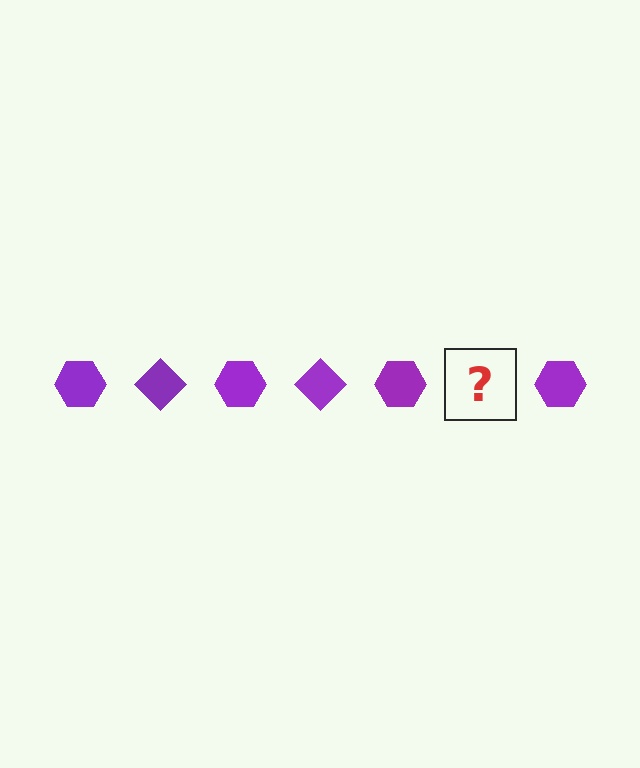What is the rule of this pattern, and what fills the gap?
The rule is that the pattern cycles through hexagon, diamond shapes in purple. The gap should be filled with a purple diamond.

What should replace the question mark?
The question mark should be replaced with a purple diamond.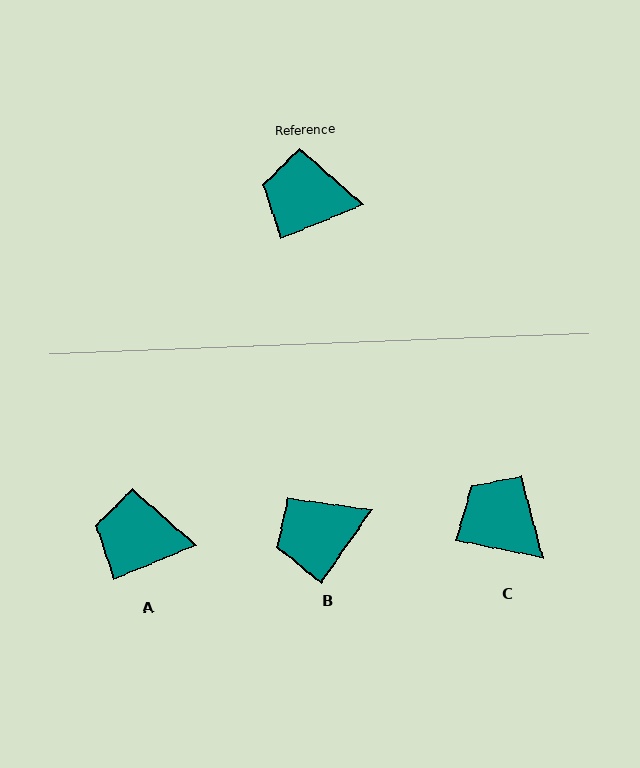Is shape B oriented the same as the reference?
No, it is off by about 33 degrees.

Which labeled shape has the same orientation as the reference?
A.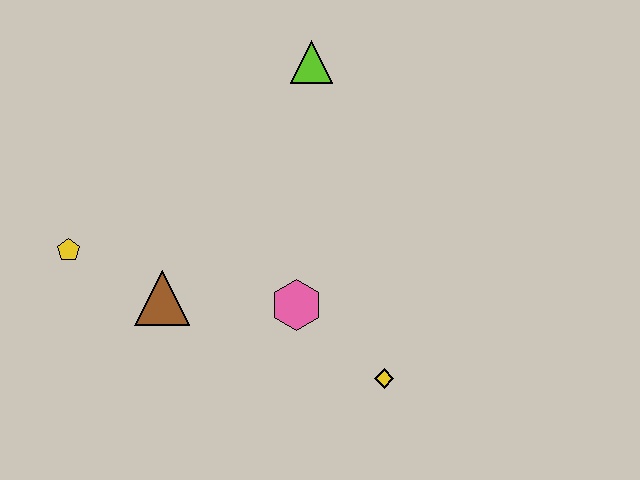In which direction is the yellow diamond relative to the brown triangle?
The yellow diamond is to the right of the brown triangle.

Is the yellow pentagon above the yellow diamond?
Yes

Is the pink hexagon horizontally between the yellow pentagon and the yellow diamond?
Yes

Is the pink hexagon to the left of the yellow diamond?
Yes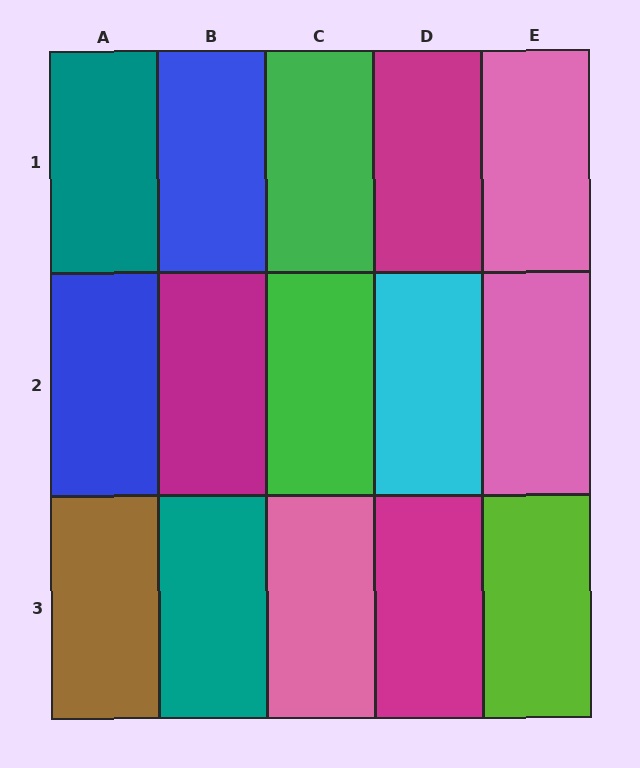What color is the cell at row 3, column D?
Magenta.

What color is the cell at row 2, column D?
Cyan.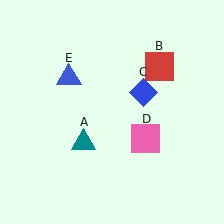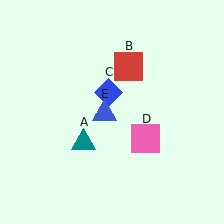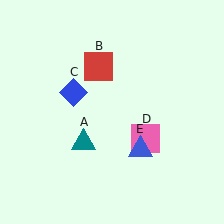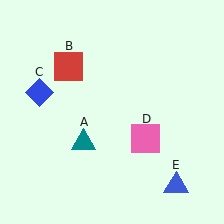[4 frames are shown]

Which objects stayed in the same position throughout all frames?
Teal triangle (object A) and pink square (object D) remained stationary.